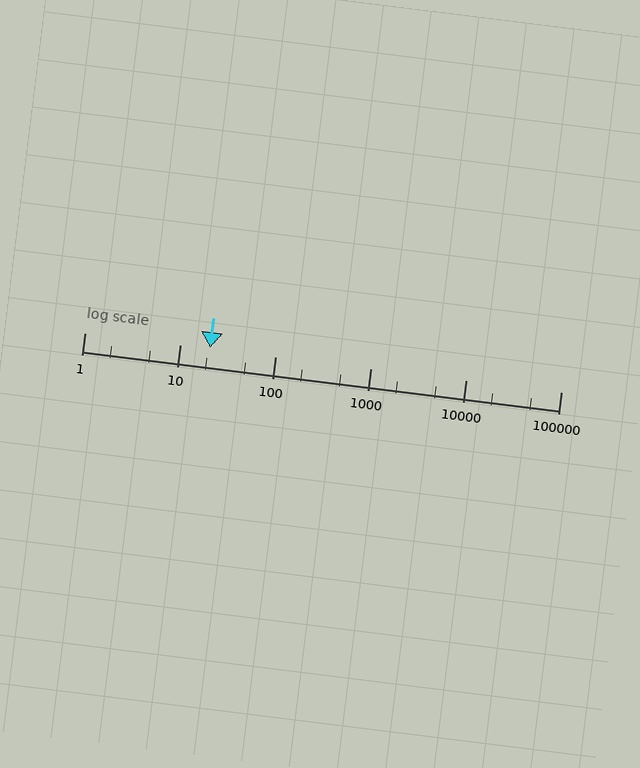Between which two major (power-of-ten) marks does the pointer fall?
The pointer is between 10 and 100.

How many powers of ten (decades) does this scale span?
The scale spans 5 decades, from 1 to 100000.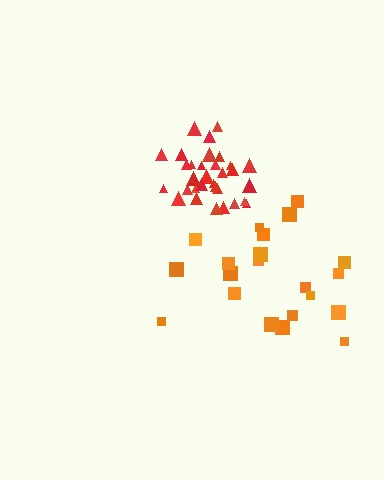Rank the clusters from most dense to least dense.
red, orange.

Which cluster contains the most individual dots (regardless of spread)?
Red (33).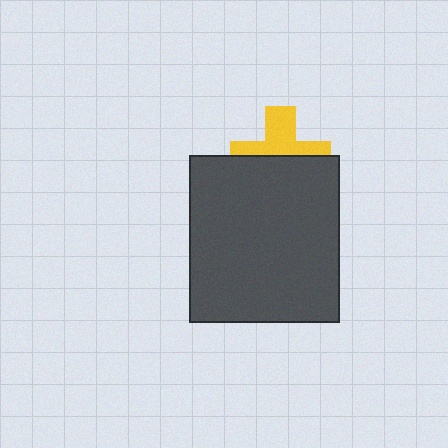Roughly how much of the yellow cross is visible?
About half of it is visible (roughly 48%).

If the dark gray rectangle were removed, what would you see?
You would see the complete yellow cross.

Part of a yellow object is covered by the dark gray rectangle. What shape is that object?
It is a cross.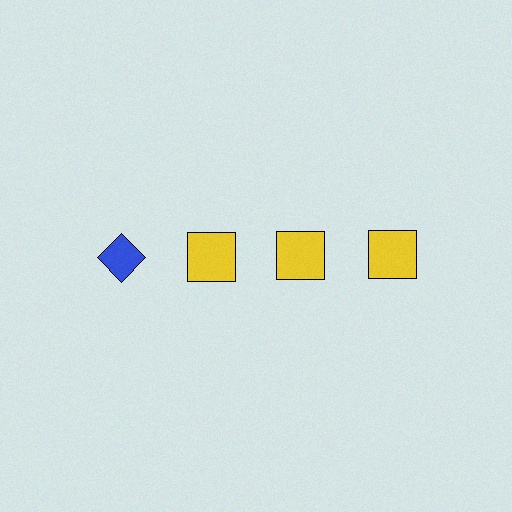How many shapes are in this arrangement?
There are 4 shapes arranged in a grid pattern.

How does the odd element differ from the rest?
It differs in both color (blue instead of yellow) and shape (diamond instead of square).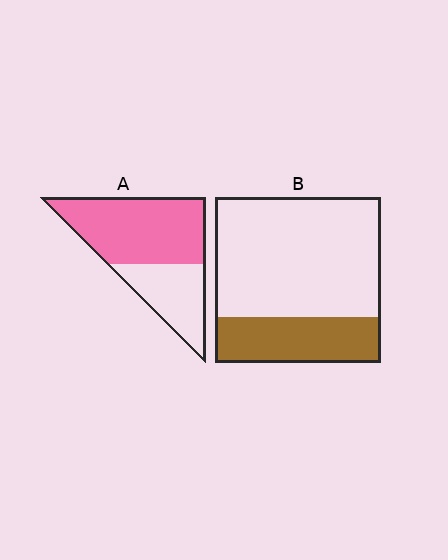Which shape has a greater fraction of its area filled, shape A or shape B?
Shape A.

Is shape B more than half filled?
No.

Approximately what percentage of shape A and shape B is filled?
A is approximately 65% and B is approximately 30%.